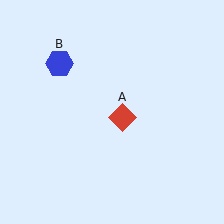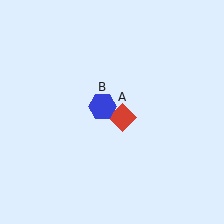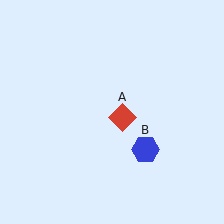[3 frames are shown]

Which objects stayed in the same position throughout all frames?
Red diamond (object A) remained stationary.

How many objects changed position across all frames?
1 object changed position: blue hexagon (object B).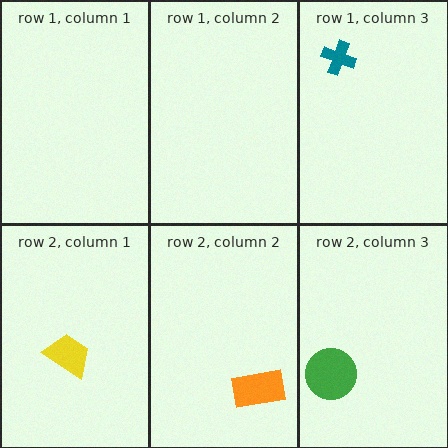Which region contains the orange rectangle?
The row 2, column 2 region.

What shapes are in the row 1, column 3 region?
The teal cross.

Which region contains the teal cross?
The row 1, column 3 region.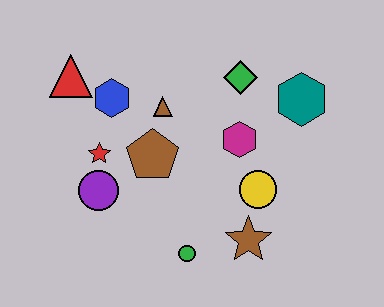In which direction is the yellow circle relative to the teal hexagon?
The yellow circle is below the teal hexagon.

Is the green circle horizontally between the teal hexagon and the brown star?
No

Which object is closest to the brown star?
The yellow circle is closest to the brown star.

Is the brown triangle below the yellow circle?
No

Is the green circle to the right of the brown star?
No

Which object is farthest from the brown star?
The red triangle is farthest from the brown star.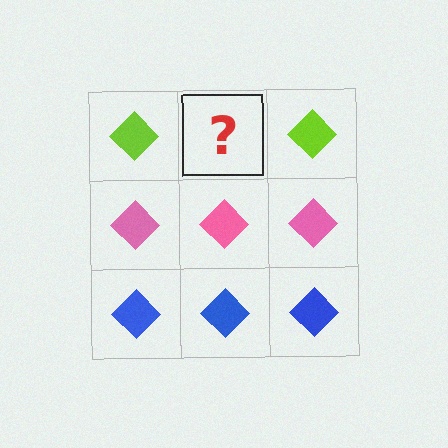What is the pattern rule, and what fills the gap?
The rule is that each row has a consistent color. The gap should be filled with a lime diamond.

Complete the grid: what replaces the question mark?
The question mark should be replaced with a lime diamond.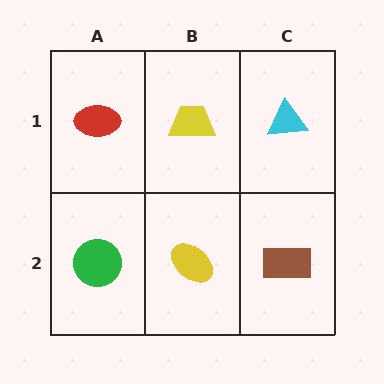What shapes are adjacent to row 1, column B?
A yellow ellipse (row 2, column B), a red ellipse (row 1, column A), a cyan triangle (row 1, column C).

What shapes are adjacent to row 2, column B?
A yellow trapezoid (row 1, column B), a green circle (row 2, column A), a brown rectangle (row 2, column C).